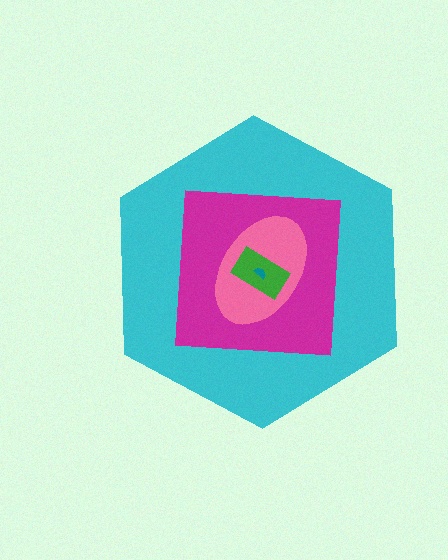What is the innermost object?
The teal semicircle.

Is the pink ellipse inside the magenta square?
Yes.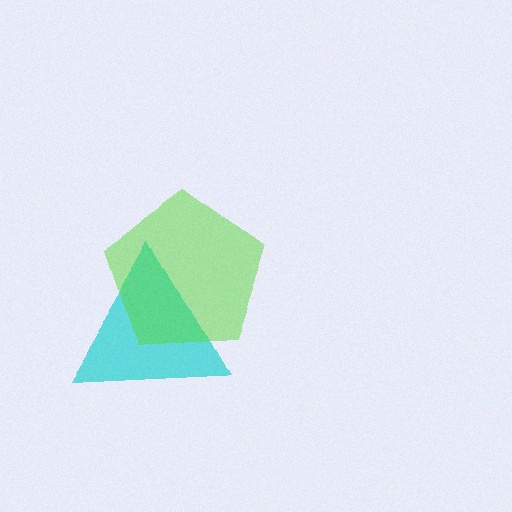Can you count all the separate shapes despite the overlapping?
Yes, there are 2 separate shapes.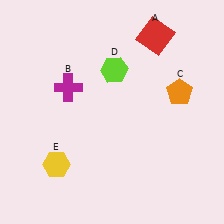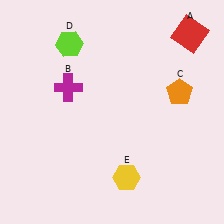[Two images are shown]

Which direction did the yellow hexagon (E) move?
The yellow hexagon (E) moved right.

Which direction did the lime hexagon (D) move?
The lime hexagon (D) moved left.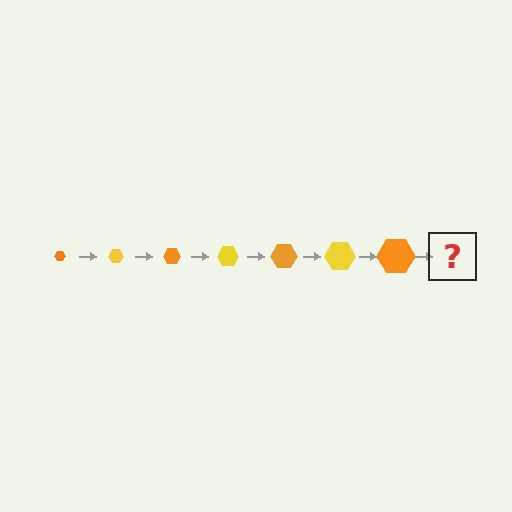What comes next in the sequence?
The next element should be a yellow hexagon, larger than the previous one.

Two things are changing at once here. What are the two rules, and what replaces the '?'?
The two rules are that the hexagon grows larger each step and the color cycles through orange and yellow. The '?' should be a yellow hexagon, larger than the previous one.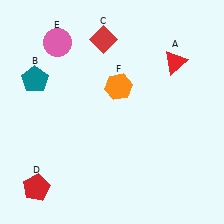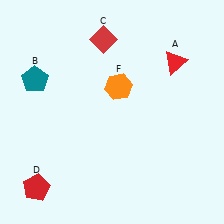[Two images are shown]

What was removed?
The pink circle (E) was removed in Image 2.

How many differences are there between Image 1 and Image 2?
There is 1 difference between the two images.